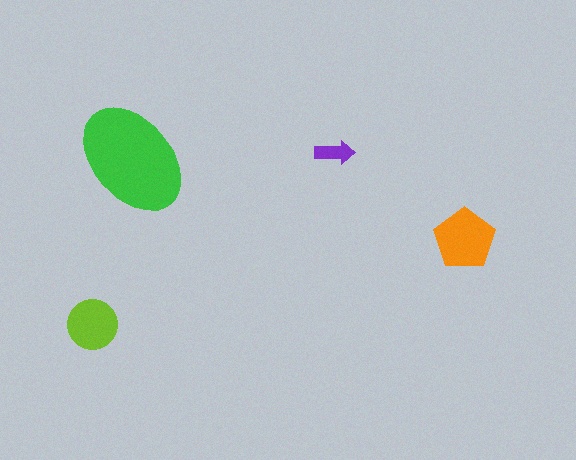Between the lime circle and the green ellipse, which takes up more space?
The green ellipse.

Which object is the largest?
The green ellipse.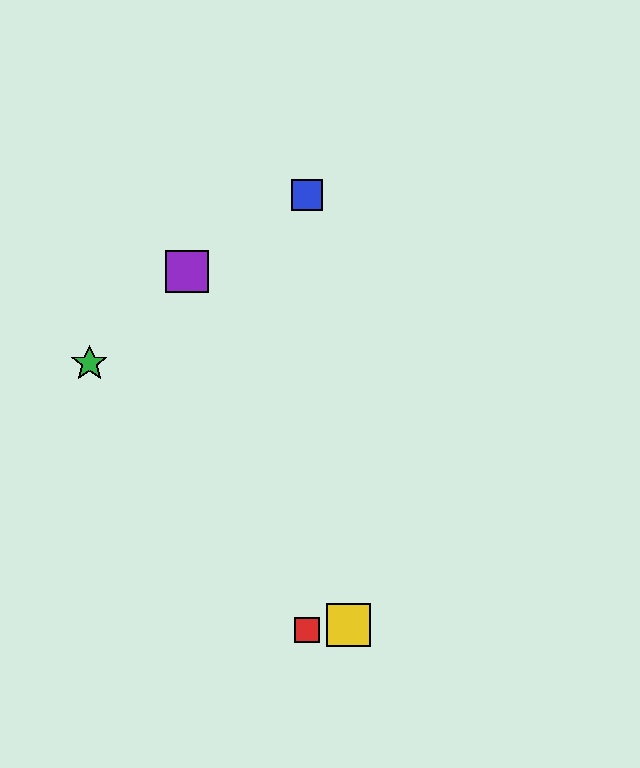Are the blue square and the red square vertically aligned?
Yes, both are at x≈307.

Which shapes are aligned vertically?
The red square, the blue square are aligned vertically.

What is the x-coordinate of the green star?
The green star is at x≈89.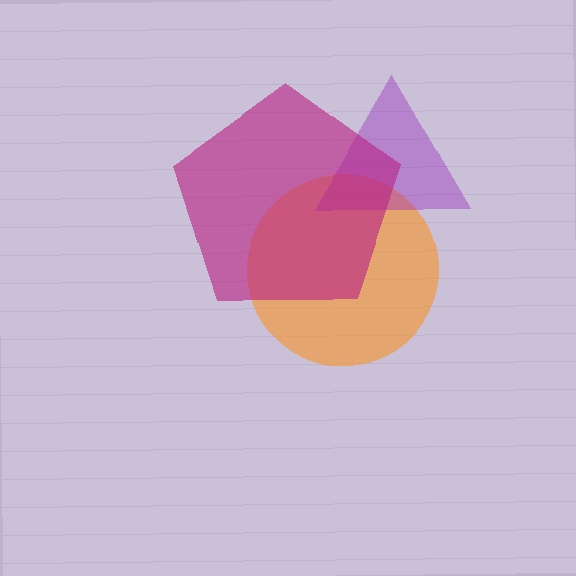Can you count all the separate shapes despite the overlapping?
Yes, there are 3 separate shapes.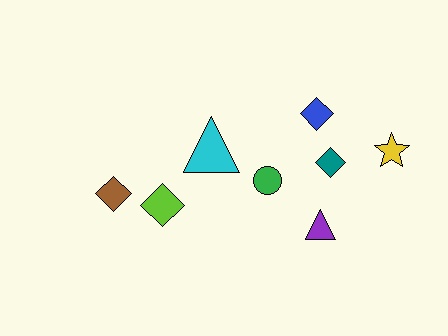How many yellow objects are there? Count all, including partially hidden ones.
There is 1 yellow object.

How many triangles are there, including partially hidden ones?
There are 2 triangles.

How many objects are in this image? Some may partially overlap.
There are 8 objects.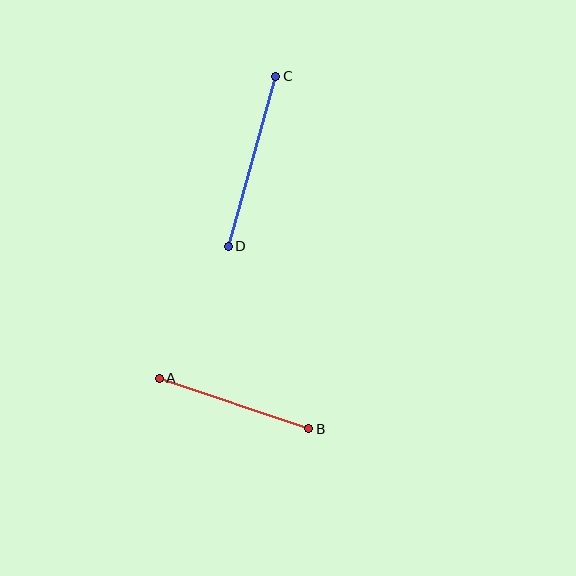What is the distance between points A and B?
The distance is approximately 158 pixels.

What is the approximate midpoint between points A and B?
The midpoint is at approximately (234, 403) pixels.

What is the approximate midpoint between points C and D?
The midpoint is at approximately (252, 161) pixels.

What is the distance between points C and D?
The distance is approximately 177 pixels.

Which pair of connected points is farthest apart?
Points C and D are farthest apart.